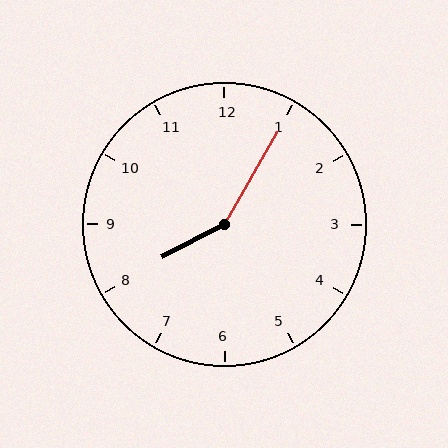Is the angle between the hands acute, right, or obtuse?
It is obtuse.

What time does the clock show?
8:05.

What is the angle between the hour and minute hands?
Approximately 148 degrees.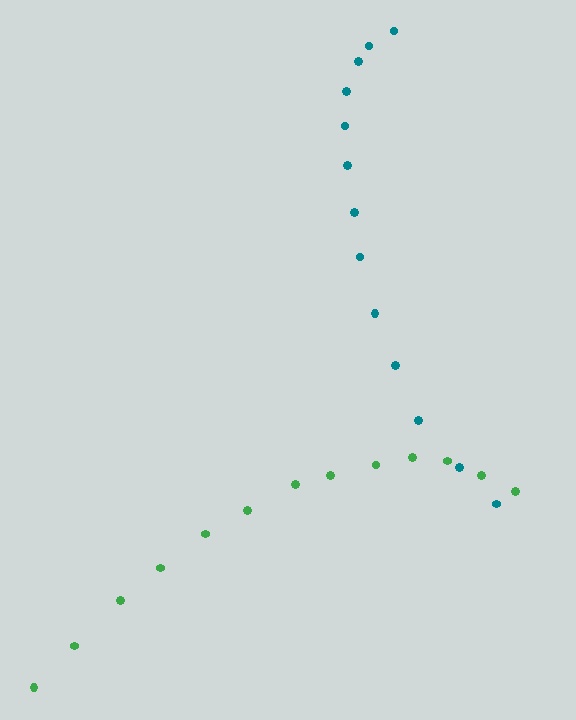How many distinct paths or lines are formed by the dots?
There are 2 distinct paths.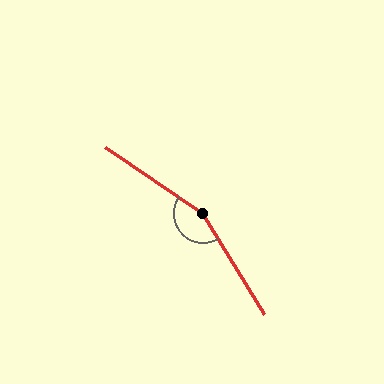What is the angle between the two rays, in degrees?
Approximately 155 degrees.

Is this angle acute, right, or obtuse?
It is obtuse.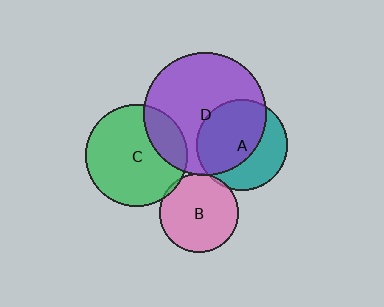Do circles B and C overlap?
Yes.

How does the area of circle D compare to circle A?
Approximately 1.8 times.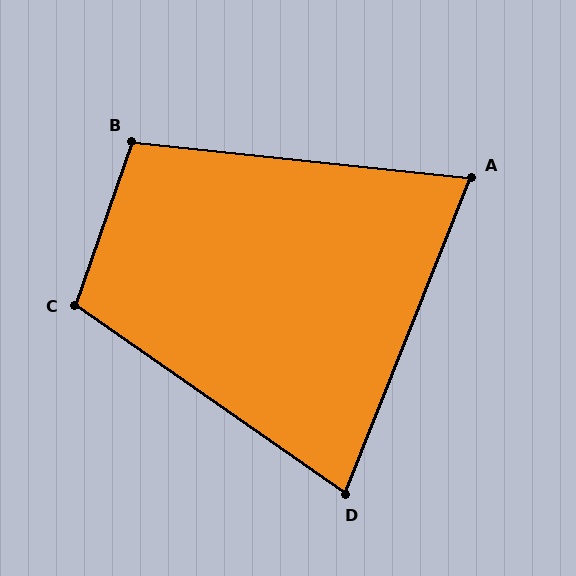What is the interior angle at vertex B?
Approximately 103 degrees (obtuse).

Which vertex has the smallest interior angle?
A, at approximately 74 degrees.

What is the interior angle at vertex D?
Approximately 77 degrees (acute).